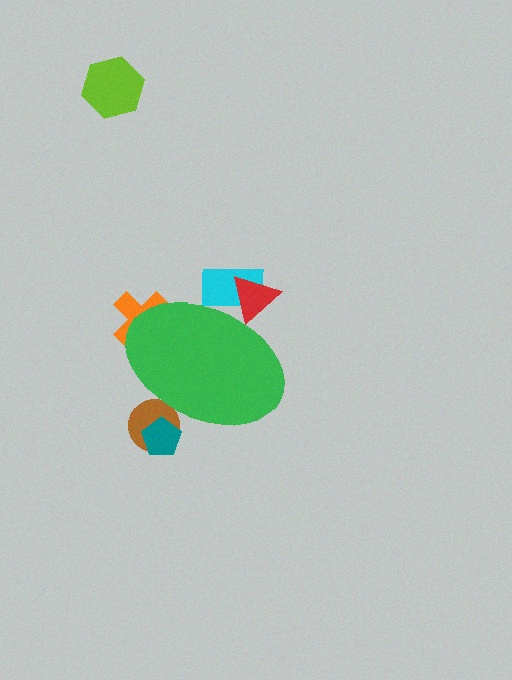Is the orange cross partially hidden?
Yes, the orange cross is partially hidden behind the green ellipse.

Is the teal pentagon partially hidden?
Yes, the teal pentagon is partially hidden behind the green ellipse.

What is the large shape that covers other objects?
A green ellipse.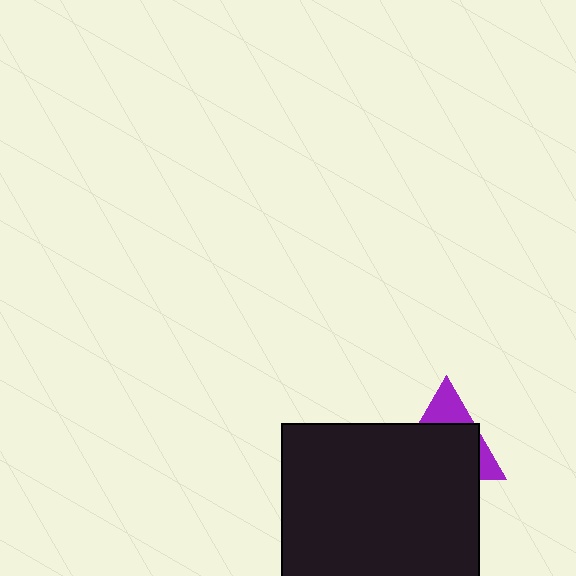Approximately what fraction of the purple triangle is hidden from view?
Roughly 68% of the purple triangle is hidden behind the black square.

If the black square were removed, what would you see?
You would see the complete purple triangle.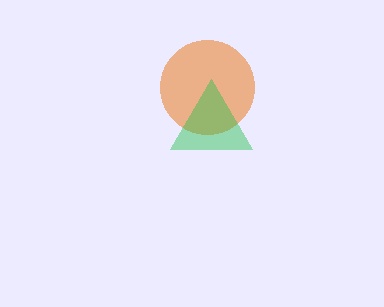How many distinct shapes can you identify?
There are 2 distinct shapes: an orange circle, a green triangle.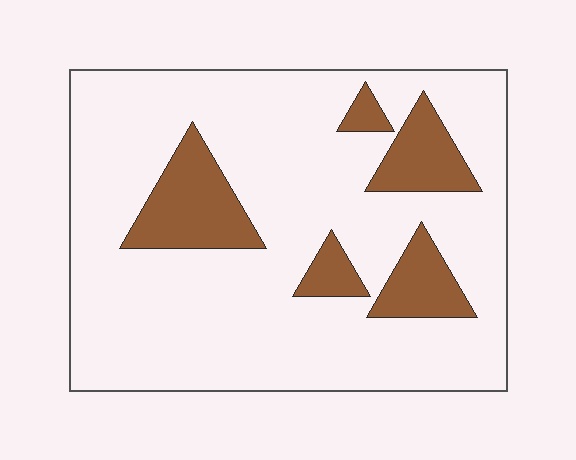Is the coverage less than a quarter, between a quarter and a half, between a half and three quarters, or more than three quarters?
Less than a quarter.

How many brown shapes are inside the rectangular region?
5.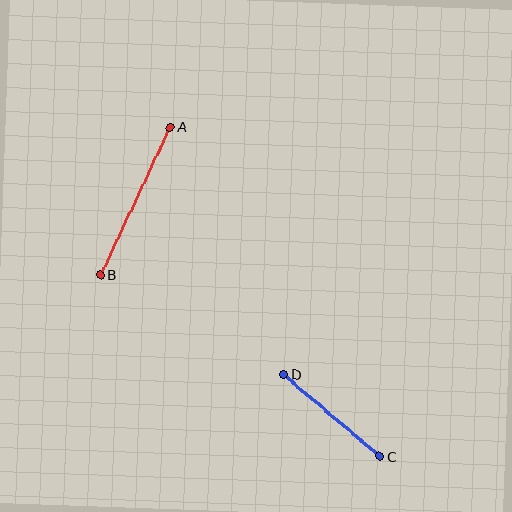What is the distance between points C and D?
The distance is approximately 126 pixels.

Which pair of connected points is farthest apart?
Points A and B are farthest apart.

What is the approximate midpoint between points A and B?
The midpoint is at approximately (135, 201) pixels.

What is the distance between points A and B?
The distance is approximately 163 pixels.